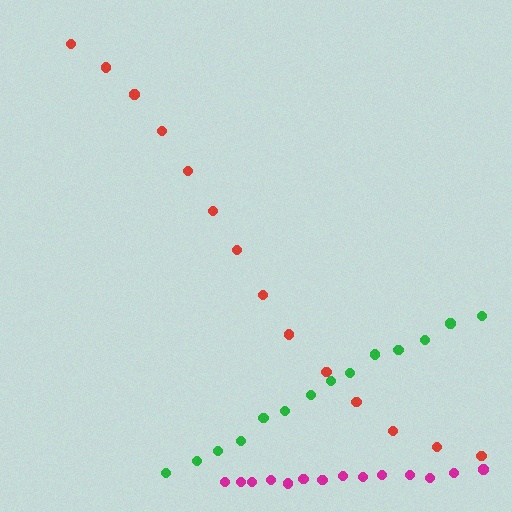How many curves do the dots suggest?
There are 3 distinct paths.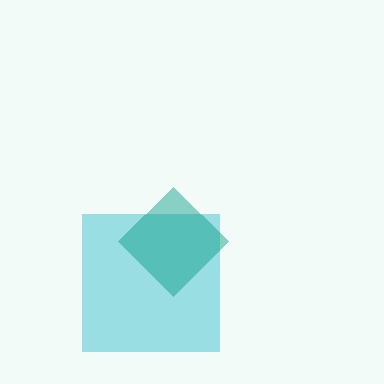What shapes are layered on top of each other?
The layered shapes are: a cyan square, a teal diamond.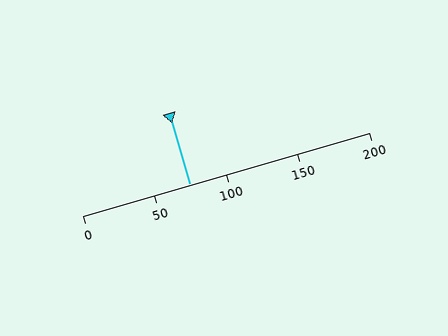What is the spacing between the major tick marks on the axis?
The major ticks are spaced 50 apart.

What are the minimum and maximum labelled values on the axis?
The axis runs from 0 to 200.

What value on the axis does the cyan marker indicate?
The marker indicates approximately 75.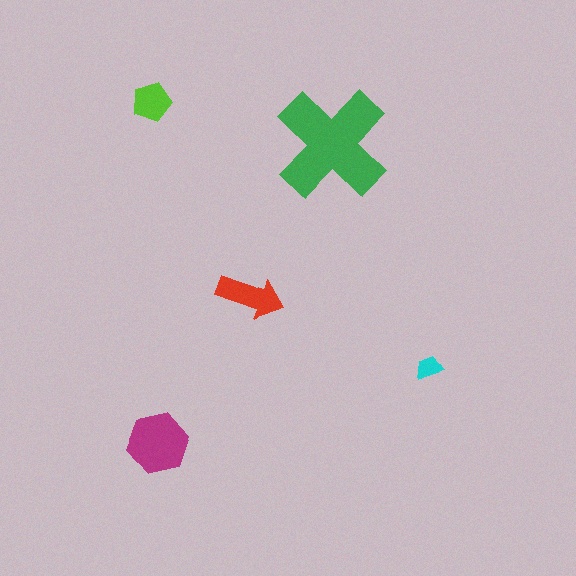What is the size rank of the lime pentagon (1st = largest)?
4th.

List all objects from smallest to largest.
The cyan trapezoid, the lime pentagon, the red arrow, the magenta hexagon, the green cross.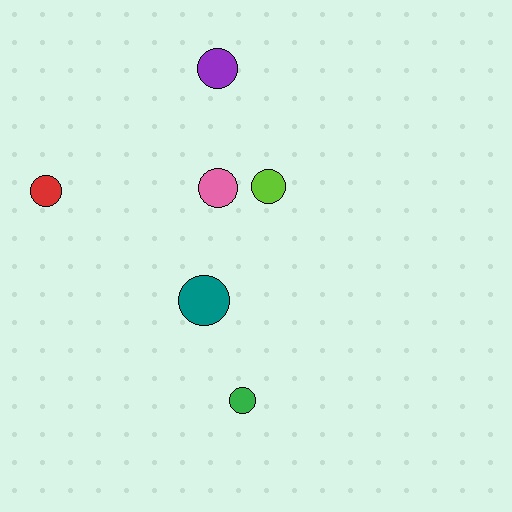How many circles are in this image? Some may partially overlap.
There are 6 circles.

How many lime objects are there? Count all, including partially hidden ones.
There is 1 lime object.